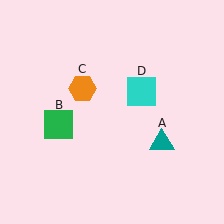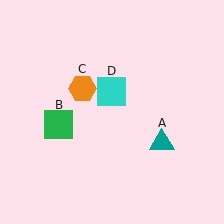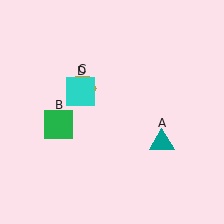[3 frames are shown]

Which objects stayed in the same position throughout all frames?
Teal triangle (object A) and green square (object B) and orange hexagon (object C) remained stationary.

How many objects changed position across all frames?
1 object changed position: cyan square (object D).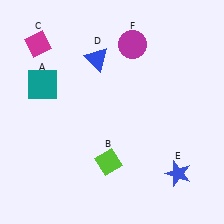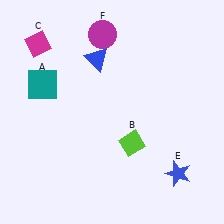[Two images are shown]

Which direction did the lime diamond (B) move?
The lime diamond (B) moved right.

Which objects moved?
The objects that moved are: the lime diamond (B), the magenta circle (F).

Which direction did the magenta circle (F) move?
The magenta circle (F) moved left.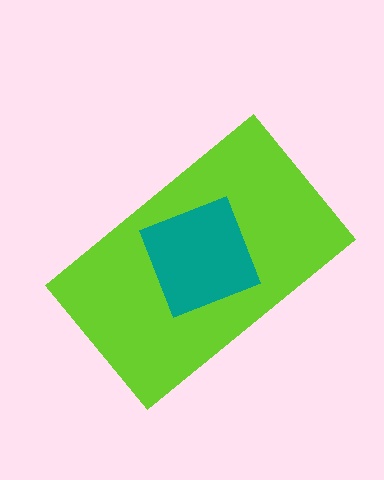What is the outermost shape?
The lime rectangle.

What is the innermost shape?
The teal square.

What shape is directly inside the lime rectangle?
The teal square.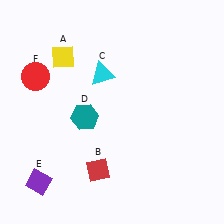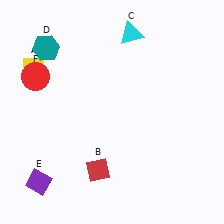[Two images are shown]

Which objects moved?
The objects that moved are: the yellow diamond (A), the cyan triangle (C), the teal hexagon (D).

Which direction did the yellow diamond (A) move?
The yellow diamond (A) moved left.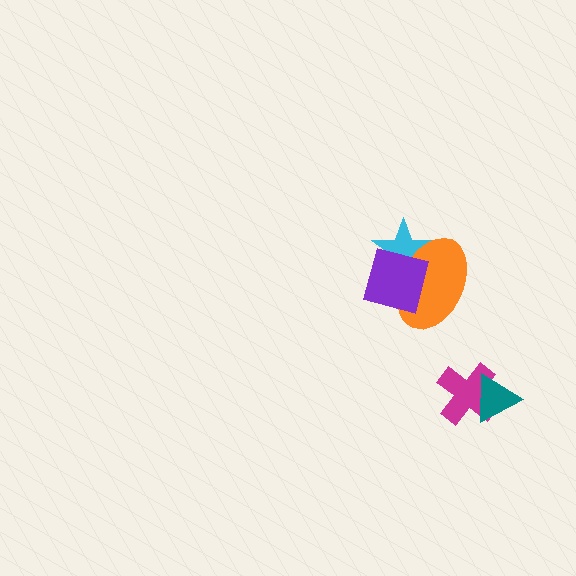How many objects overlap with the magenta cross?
1 object overlaps with the magenta cross.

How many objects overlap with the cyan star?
2 objects overlap with the cyan star.